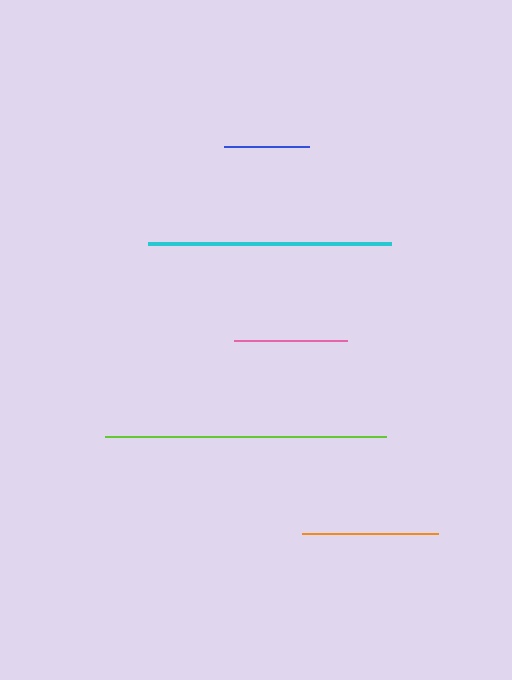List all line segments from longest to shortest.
From longest to shortest: lime, cyan, orange, pink, blue.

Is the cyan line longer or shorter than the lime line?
The lime line is longer than the cyan line.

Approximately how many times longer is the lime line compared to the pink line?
The lime line is approximately 2.5 times the length of the pink line.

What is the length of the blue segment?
The blue segment is approximately 85 pixels long.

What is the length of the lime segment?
The lime segment is approximately 281 pixels long.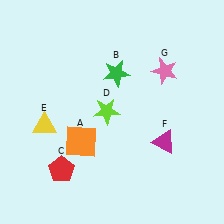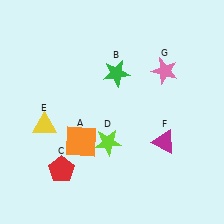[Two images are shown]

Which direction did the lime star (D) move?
The lime star (D) moved down.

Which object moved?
The lime star (D) moved down.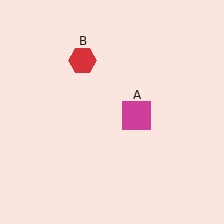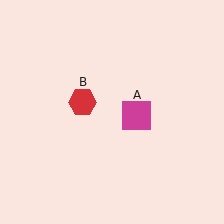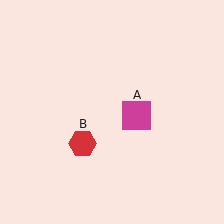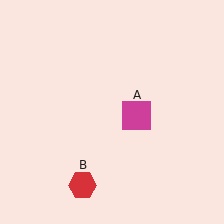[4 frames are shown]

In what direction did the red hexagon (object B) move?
The red hexagon (object B) moved down.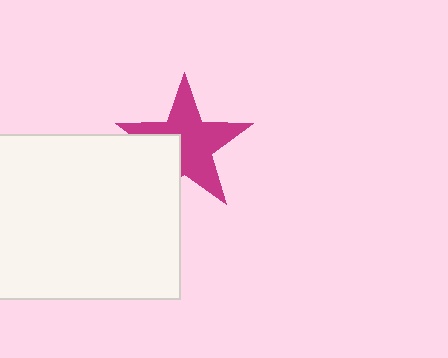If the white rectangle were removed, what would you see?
You would see the complete magenta star.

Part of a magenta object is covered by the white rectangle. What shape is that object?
It is a star.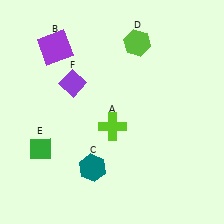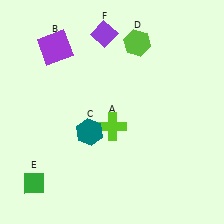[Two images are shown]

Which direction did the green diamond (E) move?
The green diamond (E) moved down.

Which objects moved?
The objects that moved are: the teal hexagon (C), the green diamond (E), the purple diamond (F).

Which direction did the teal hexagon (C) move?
The teal hexagon (C) moved up.